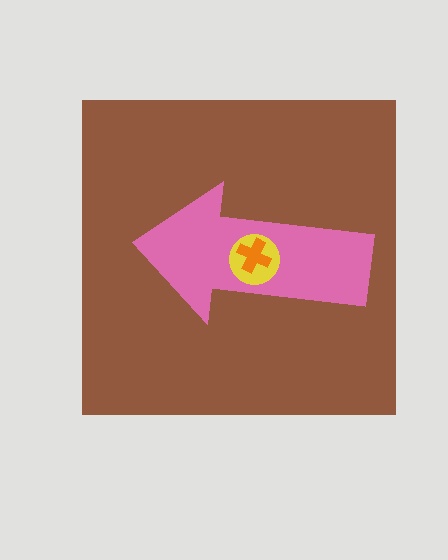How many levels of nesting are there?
4.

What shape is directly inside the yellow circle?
The orange cross.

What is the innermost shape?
The orange cross.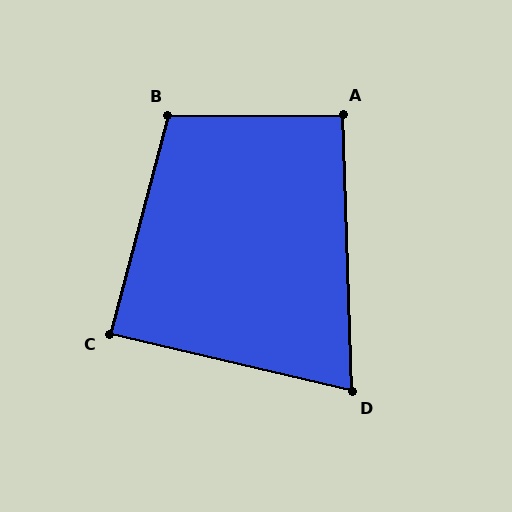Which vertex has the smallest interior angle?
D, at approximately 75 degrees.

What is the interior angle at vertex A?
Approximately 92 degrees (approximately right).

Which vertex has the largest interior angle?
B, at approximately 105 degrees.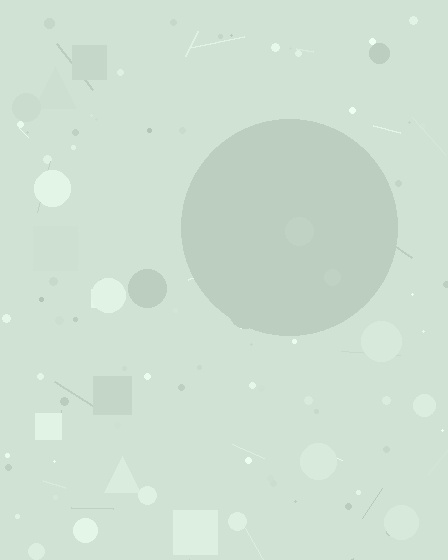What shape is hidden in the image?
A circle is hidden in the image.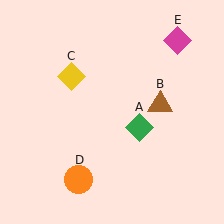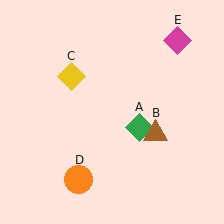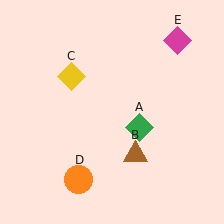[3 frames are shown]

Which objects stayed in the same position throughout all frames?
Green diamond (object A) and yellow diamond (object C) and orange circle (object D) and magenta diamond (object E) remained stationary.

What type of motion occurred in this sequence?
The brown triangle (object B) rotated clockwise around the center of the scene.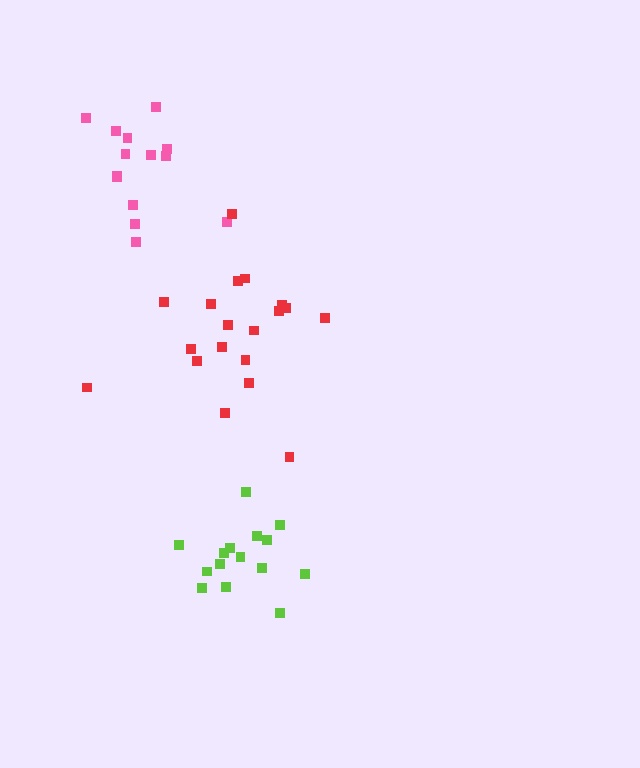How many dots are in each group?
Group 1: 15 dots, Group 2: 14 dots, Group 3: 19 dots (48 total).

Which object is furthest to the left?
The pink cluster is leftmost.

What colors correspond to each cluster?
The clusters are colored: lime, pink, red.